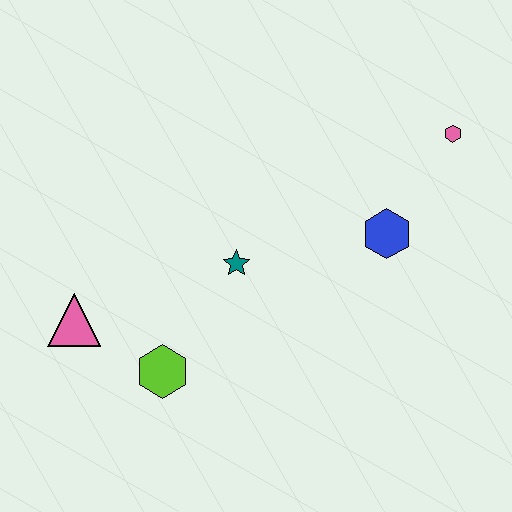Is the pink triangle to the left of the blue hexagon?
Yes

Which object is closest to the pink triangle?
The lime hexagon is closest to the pink triangle.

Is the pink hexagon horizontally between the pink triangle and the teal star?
No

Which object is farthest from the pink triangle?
The pink hexagon is farthest from the pink triangle.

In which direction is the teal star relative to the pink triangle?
The teal star is to the right of the pink triangle.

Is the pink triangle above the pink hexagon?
No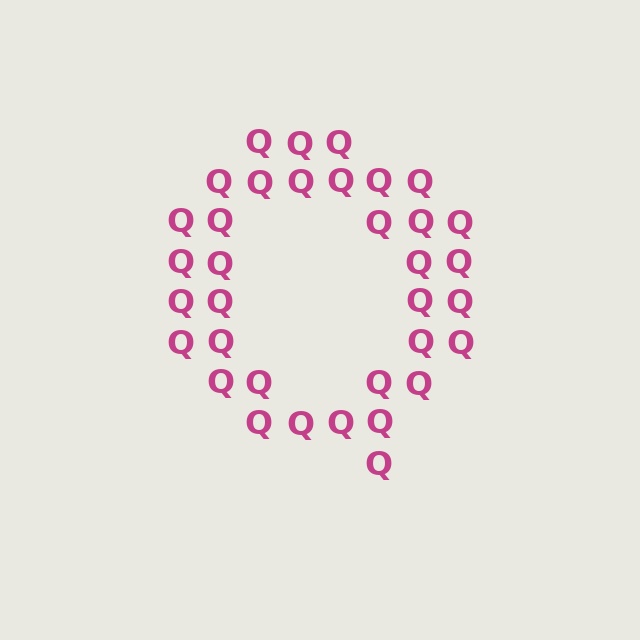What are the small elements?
The small elements are letter Q's.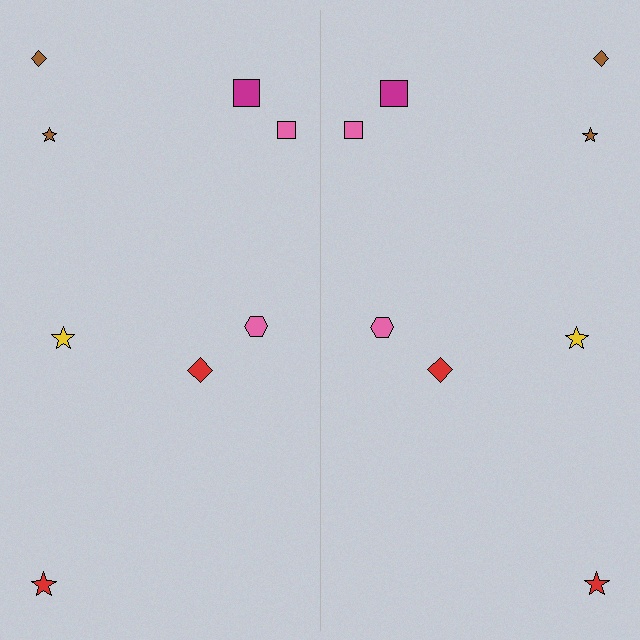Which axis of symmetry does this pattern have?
The pattern has a vertical axis of symmetry running through the center of the image.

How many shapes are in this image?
There are 16 shapes in this image.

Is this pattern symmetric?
Yes, this pattern has bilateral (reflection) symmetry.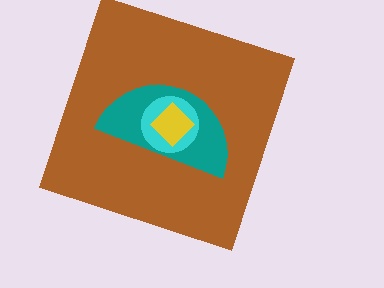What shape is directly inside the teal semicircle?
The cyan circle.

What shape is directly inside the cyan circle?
The yellow diamond.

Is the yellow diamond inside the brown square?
Yes.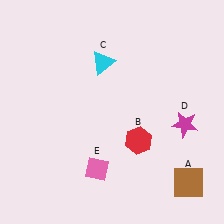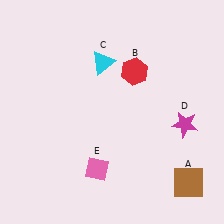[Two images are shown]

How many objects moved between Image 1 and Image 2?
1 object moved between the two images.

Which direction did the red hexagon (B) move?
The red hexagon (B) moved up.